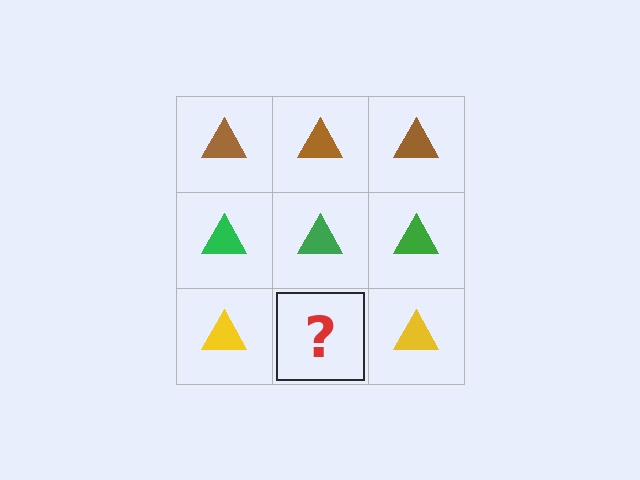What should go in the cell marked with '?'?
The missing cell should contain a yellow triangle.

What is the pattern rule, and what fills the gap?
The rule is that each row has a consistent color. The gap should be filled with a yellow triangle.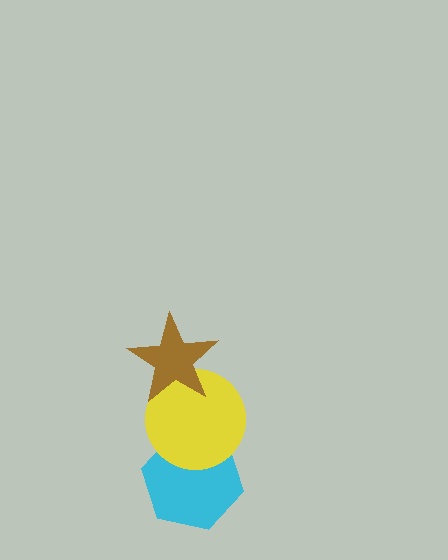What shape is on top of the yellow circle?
The brown star is on top of the yellow circle.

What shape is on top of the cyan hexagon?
The yellow circle is on top of the cyan hexagon.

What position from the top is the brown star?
The brown star is 1st from the top.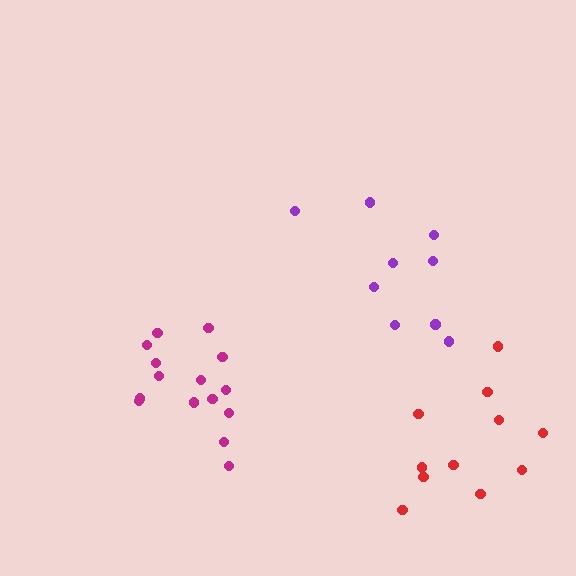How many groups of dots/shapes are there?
There are 3 groups.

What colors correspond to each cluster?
The clusters are colored: magenta, red, purple.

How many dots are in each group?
Group 1: 15 dots, Group 2: 11 dots, Group 3: 9 dots (35 total).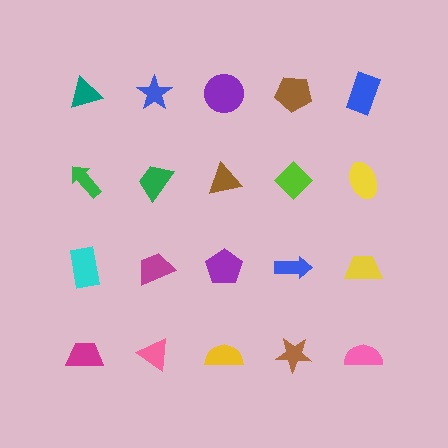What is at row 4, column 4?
A brown star.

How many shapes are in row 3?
5 shapes.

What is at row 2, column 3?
A brown triangle.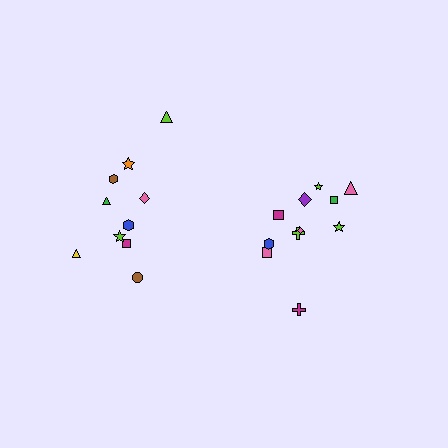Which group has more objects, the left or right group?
The right group.